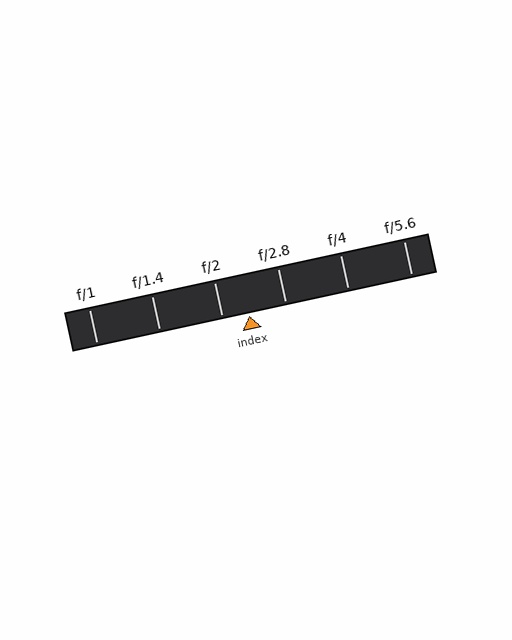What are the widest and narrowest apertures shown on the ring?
The widest aperture shown is f/1 and the narrowest is f/5.6.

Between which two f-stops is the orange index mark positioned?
The index mark is between f/2 and f/2.8.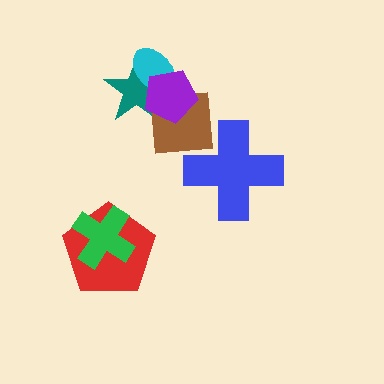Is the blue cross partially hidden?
No, no other shape covers it.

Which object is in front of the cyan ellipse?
The purple pentagon is in front of the cyan ellipse.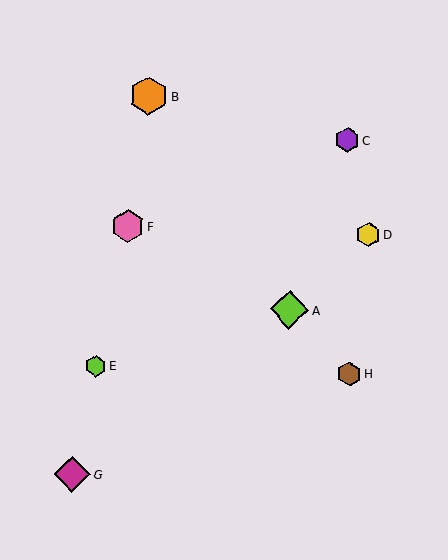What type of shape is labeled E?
Shape E is a lime hexagon.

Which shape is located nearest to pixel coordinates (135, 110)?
The orange hexagon (labeled B) at (148, 96) is nearest to that location.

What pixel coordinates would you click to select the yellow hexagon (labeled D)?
Click at (368, 234) to select the yellow hexagon D.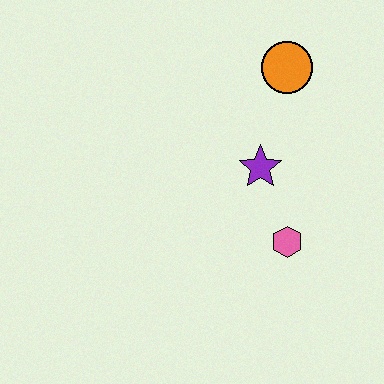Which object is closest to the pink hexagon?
The purple star is closest to the pink hexagon.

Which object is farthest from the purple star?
The orange circle is farthest from the purple star.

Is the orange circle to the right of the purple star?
Yes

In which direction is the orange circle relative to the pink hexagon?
The orange circle is above the pink hexagon.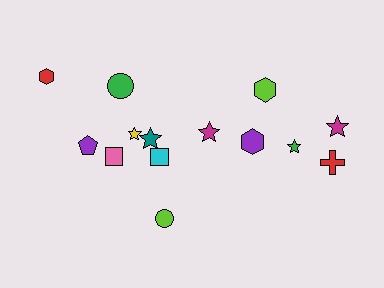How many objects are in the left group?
There are 8 objects.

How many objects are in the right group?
There are 6 objects.